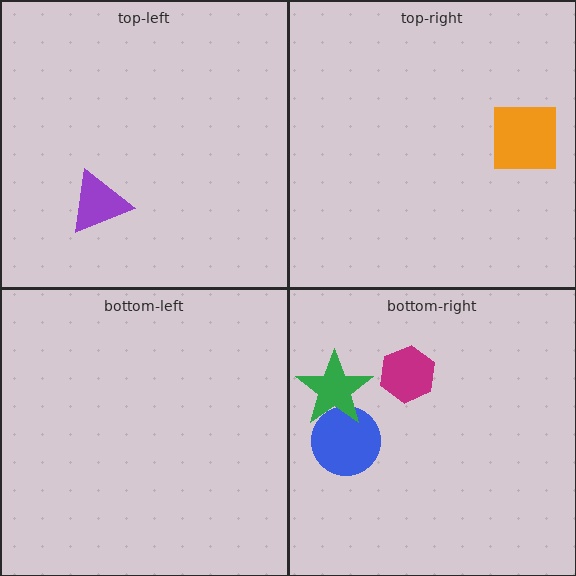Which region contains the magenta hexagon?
The bottom-right region.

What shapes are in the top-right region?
The orange square.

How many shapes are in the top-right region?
1.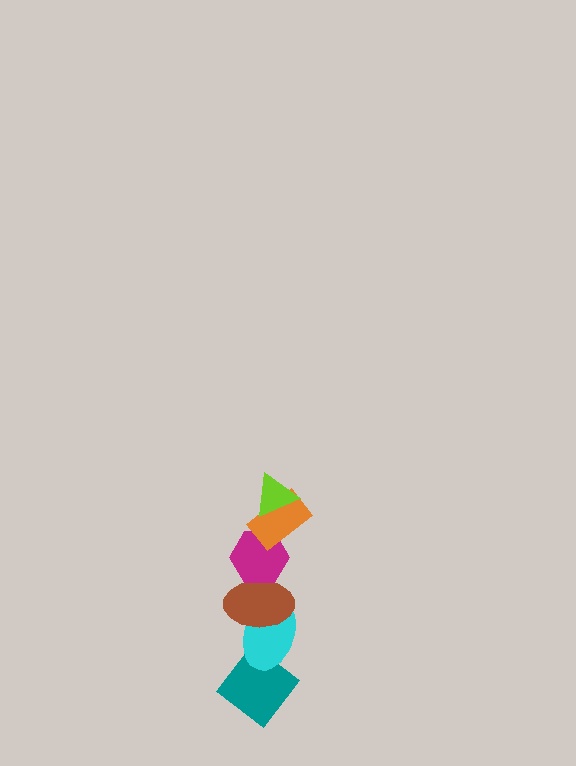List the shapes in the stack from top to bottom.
From top to bottom: the lime triangle, the orange rectangle, the magenta hexagon, the brown ellipse, the cyan ellipse, the teal diamond.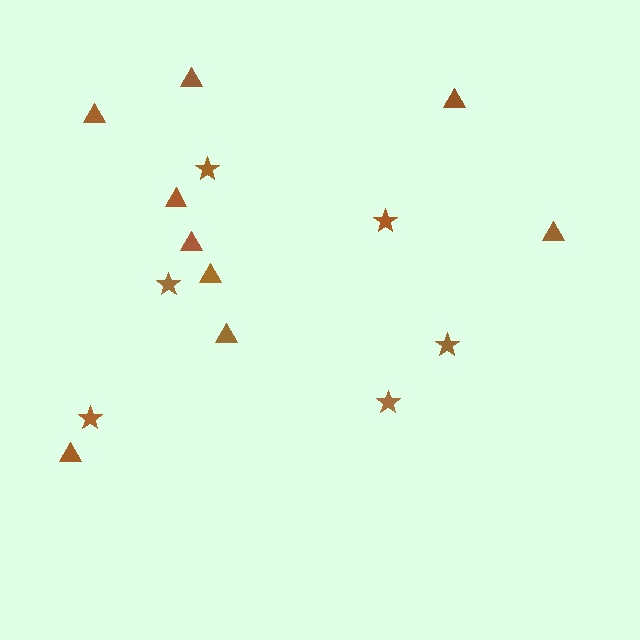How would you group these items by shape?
There are 2 groups: one group of stars (6) and one group of triangles (9).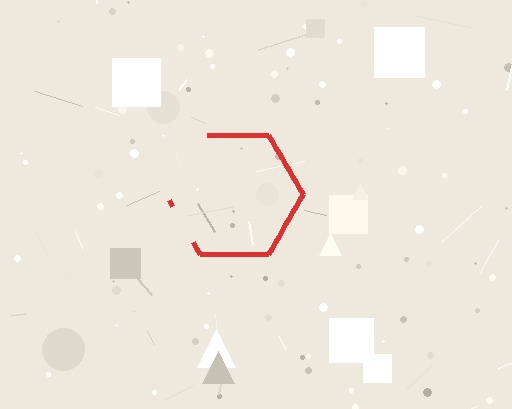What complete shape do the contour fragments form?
The contour fragments form a hexagon.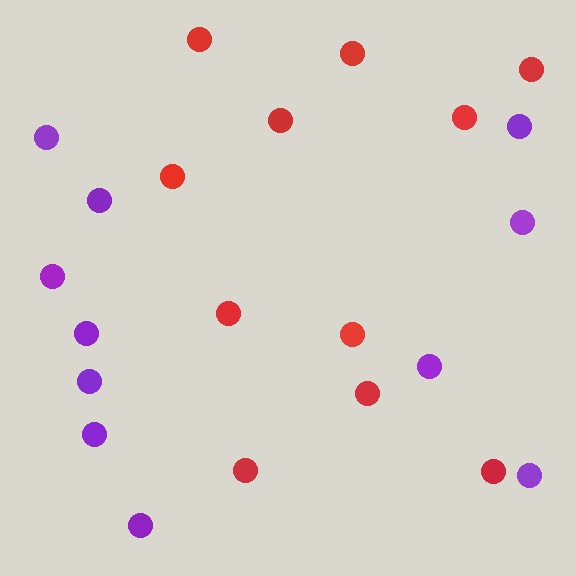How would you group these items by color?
There are 2 groups: one group of purple circles (11) and one group of red circles (11).